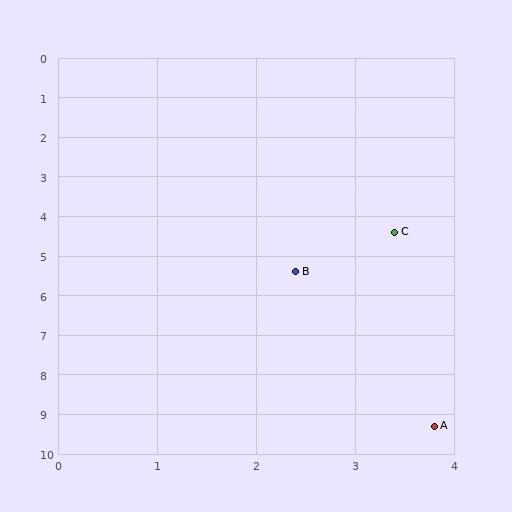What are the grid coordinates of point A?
Point A is at approximately (3.8, 9.3).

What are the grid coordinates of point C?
Point C is at approximately (3.4, 4.4).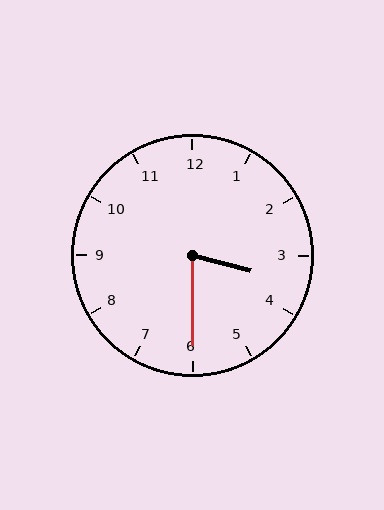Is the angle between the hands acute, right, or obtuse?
It is acute.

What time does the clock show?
3:30.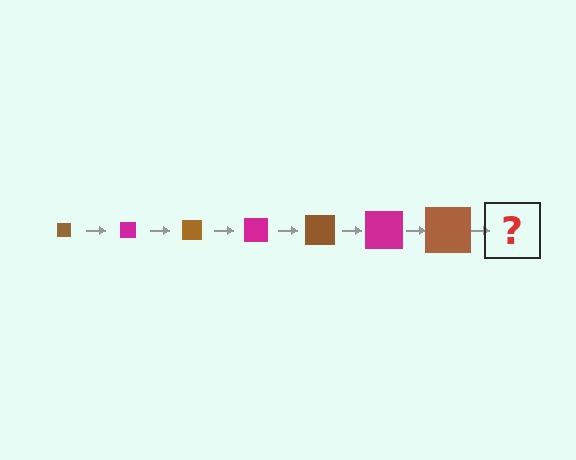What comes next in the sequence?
The next element should be a magenta square, larger than the previous one.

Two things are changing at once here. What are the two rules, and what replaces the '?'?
The two rules are that the square grows larger each step and the color cycles through brown and magenta. The '?' should be a magenta square, larger than the previous one.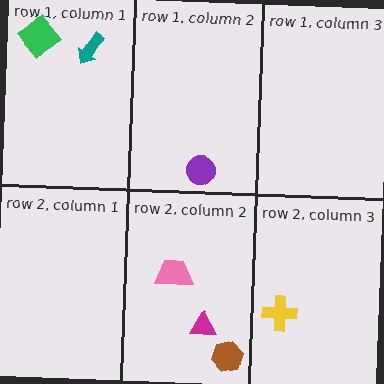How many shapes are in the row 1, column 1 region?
2.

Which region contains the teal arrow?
The row 1, column 1 region.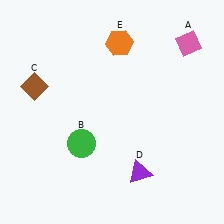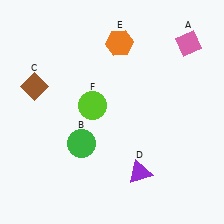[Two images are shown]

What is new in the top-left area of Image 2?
A lime circle (F) was added in the top-left area of Image 2.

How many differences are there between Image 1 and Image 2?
There is 1 difference between the two images.